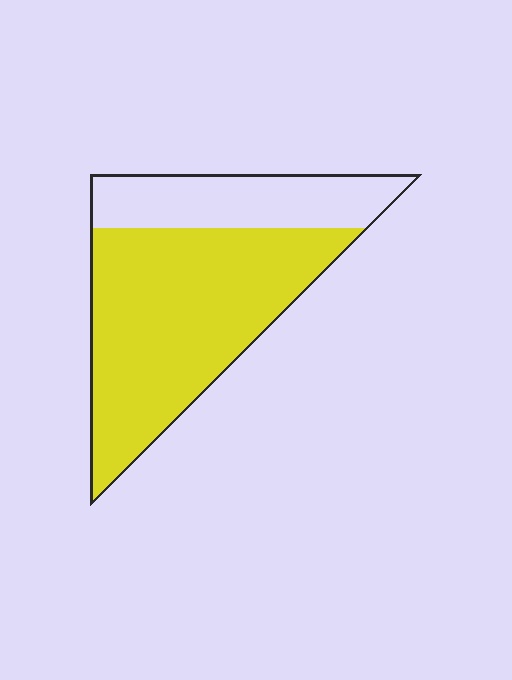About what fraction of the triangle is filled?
About two thirds (2/3).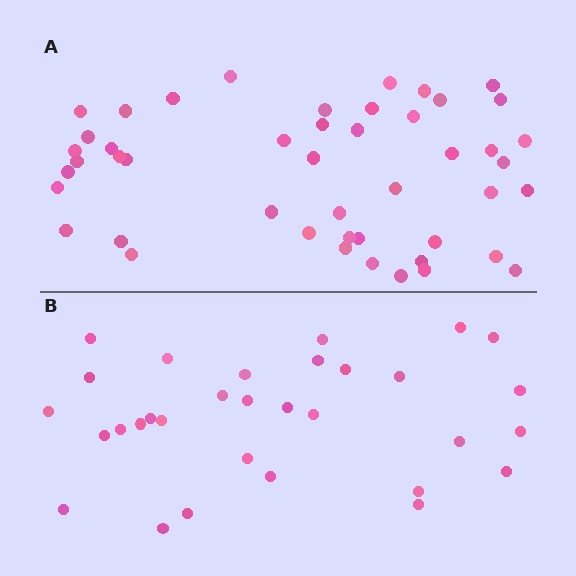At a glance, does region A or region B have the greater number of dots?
Region A (the top region) has more dots.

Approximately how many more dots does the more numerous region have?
Region A has approximately 15 more dots than region B.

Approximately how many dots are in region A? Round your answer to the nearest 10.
About 50 dots. (The exact count is 47, which rounds to 50.)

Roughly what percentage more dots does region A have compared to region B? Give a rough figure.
About 50% more.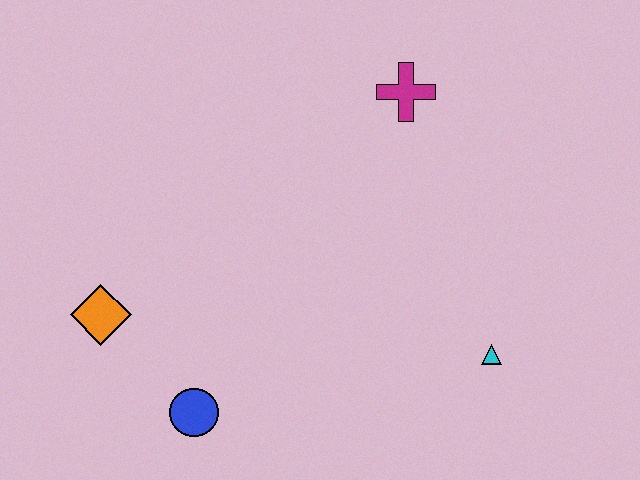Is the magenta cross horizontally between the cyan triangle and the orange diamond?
Yes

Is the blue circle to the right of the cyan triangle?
No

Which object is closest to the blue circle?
The orange diamond is closest to the blue circle.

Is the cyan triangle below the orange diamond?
Yes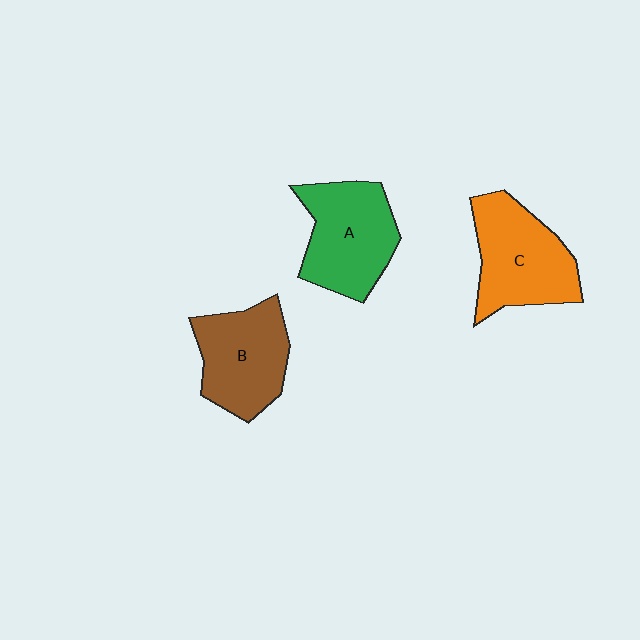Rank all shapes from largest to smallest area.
From largest to smallest: C (orange), A (green), B (brown).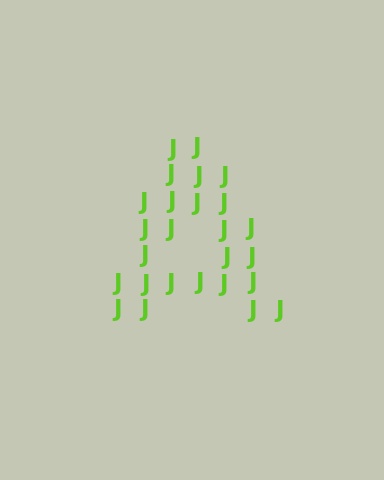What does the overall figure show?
The overall figure shows the letter A.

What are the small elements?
The small elements are letter J's.